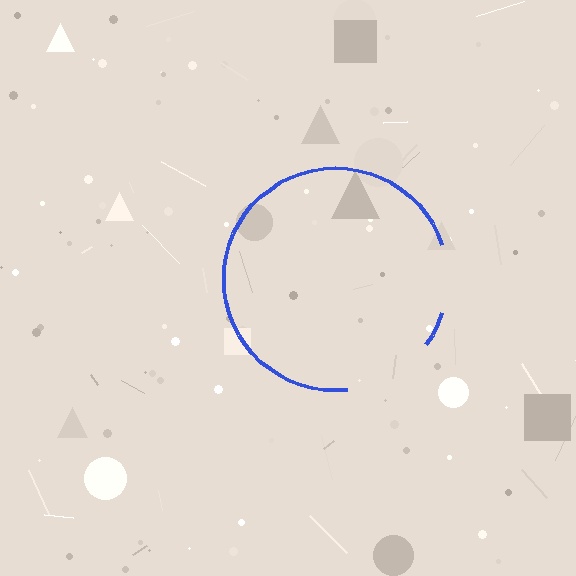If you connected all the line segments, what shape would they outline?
They would outline a circle.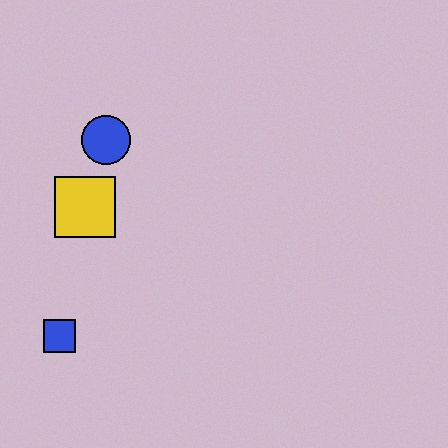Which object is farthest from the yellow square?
The blue square is farthest from the yellow square.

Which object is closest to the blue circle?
The yellow square is closest to the blue circle.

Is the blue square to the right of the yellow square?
No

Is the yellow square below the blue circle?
Yes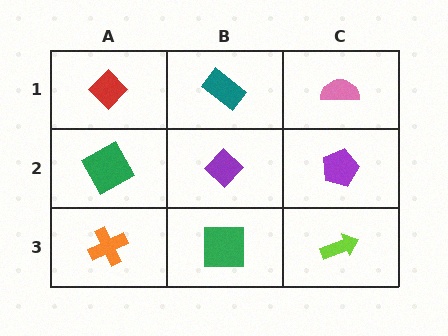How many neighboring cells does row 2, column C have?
3.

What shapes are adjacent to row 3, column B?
A purple diamond (row 2, column B), an orange cross (row 3, column A), a lime arrow (row 3, column C).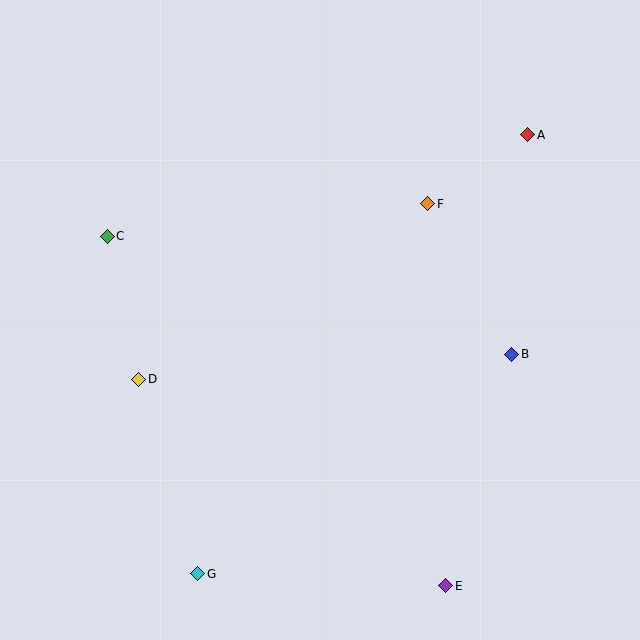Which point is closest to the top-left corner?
Point C is closest to the top-left corner.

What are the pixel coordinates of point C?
Point C is at (107, 236).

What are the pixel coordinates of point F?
Point F is at (428, 204).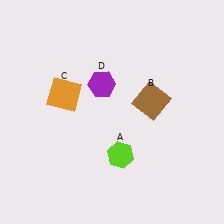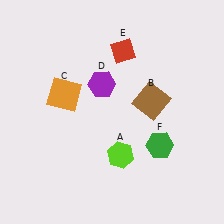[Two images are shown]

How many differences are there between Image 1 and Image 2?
There are 2 differences between the two images.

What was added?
A red diamond (E), a green hexagon (F) were added in Image 2.